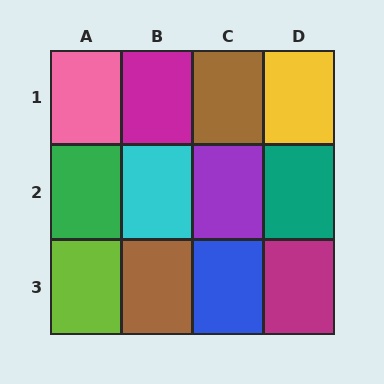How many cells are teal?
1 cell is teal.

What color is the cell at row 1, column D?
Yellow.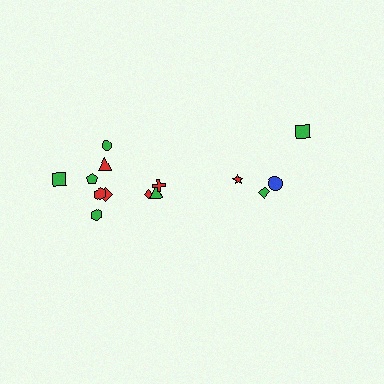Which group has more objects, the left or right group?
The left group.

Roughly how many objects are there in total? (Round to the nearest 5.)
Roughly 15 objects in total.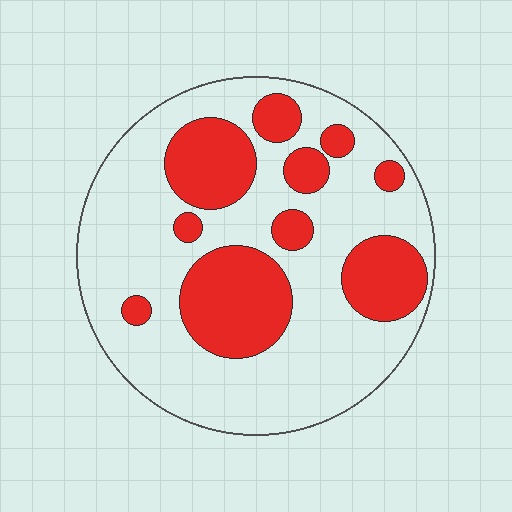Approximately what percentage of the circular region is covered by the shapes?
Approximately 30%.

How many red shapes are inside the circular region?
10.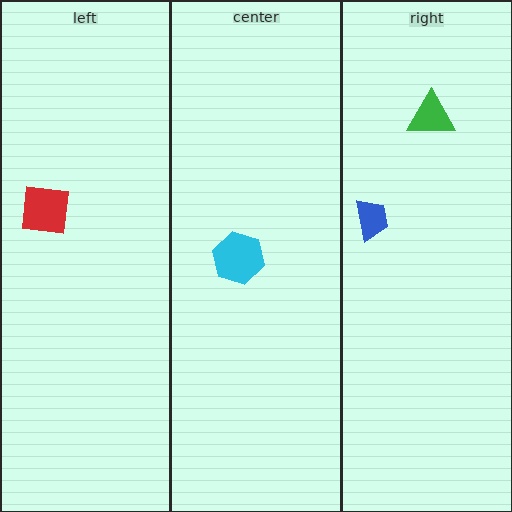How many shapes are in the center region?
1.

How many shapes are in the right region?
2.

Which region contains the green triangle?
The right region.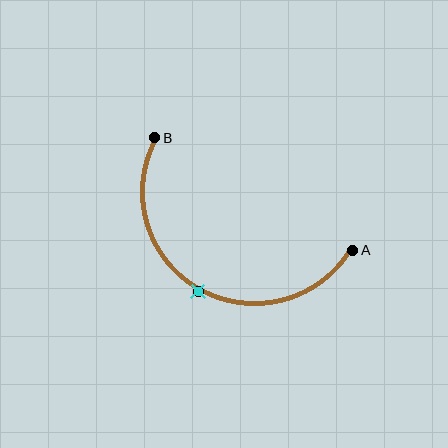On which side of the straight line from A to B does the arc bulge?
The arc bulges below the straight line connecting A and B.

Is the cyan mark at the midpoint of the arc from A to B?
Yes. The cyan mark lies on the arc at equal arc-length from both A and B — it is the arc midpoint.